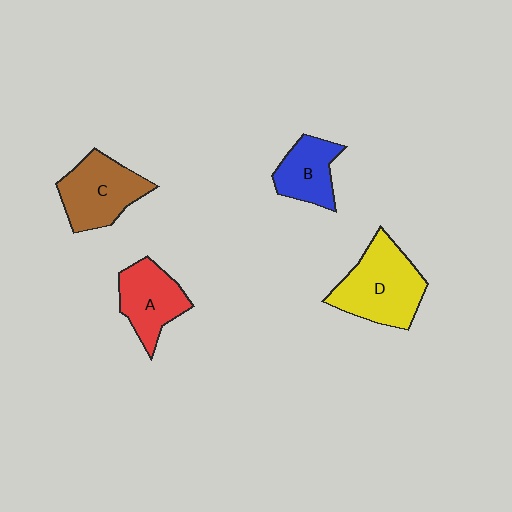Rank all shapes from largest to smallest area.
From largest to smallest: D (yellow), C (brown), A (red), B (blue).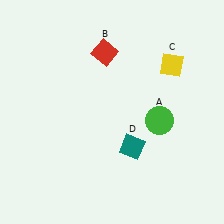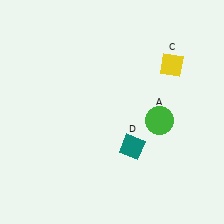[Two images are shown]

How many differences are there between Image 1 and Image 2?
There is 1 difference between the two images.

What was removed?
The red diamond (B) was removed in Image 2.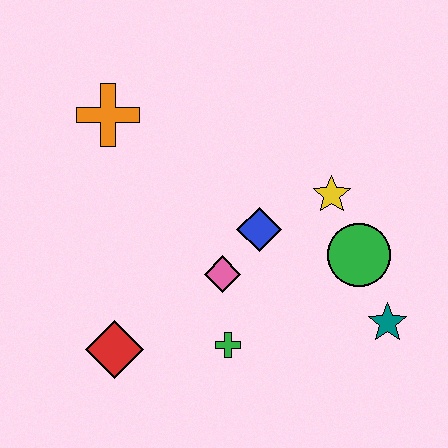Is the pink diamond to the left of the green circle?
Yes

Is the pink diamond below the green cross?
No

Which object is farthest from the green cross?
The orange cross is farthest from the green cross.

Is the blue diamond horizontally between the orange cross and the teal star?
Yes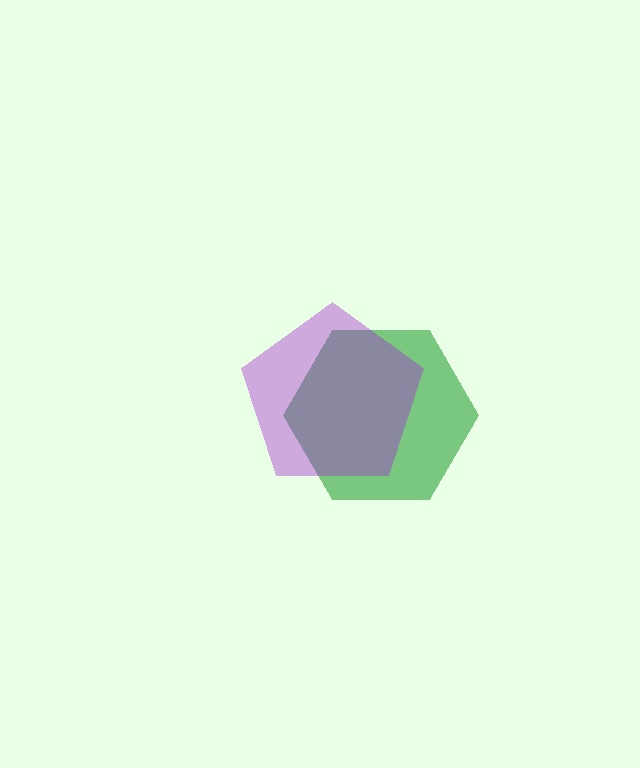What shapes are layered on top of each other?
The layered shapes are: a green hexagon, a purple pentagon.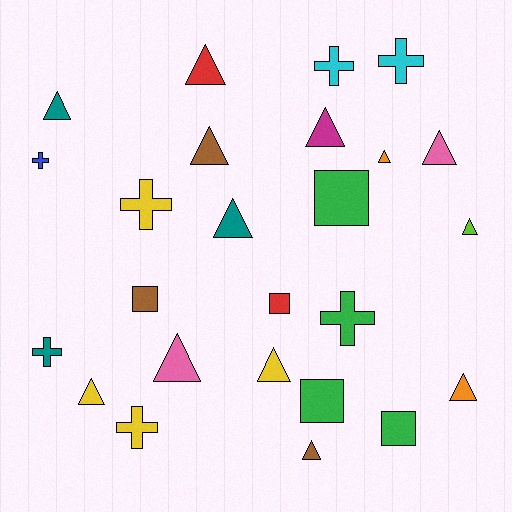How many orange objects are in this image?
There are 2 orange objects.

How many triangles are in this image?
There are 13 triangles.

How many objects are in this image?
There are 25 objects.